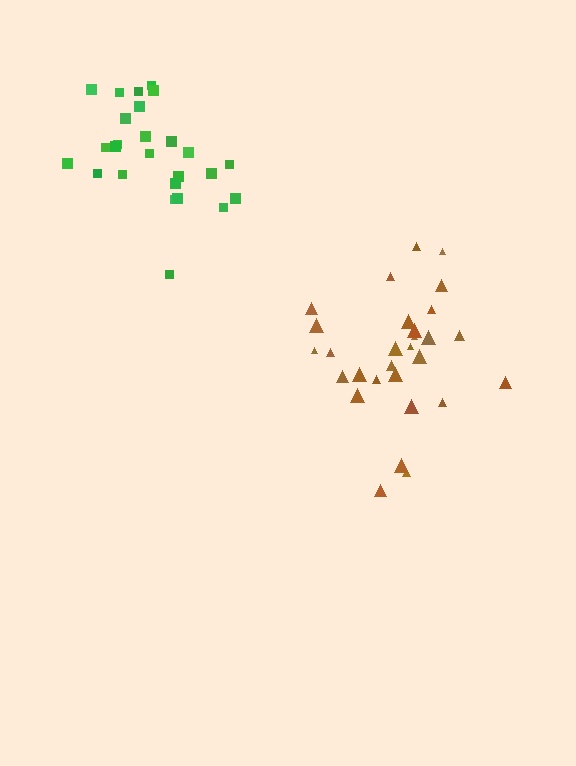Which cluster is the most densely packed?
Brown.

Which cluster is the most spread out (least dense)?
Green.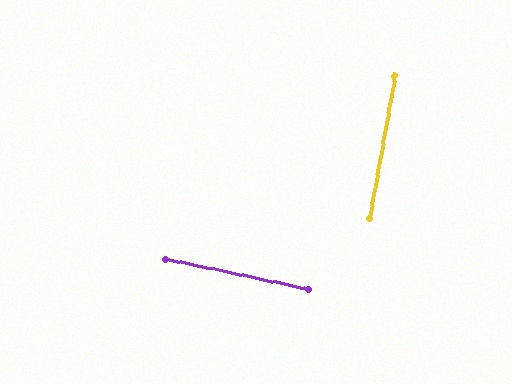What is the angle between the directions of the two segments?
Approximately 88 degrees.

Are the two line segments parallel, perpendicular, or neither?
Perpendicular — they meet at approximately 88°.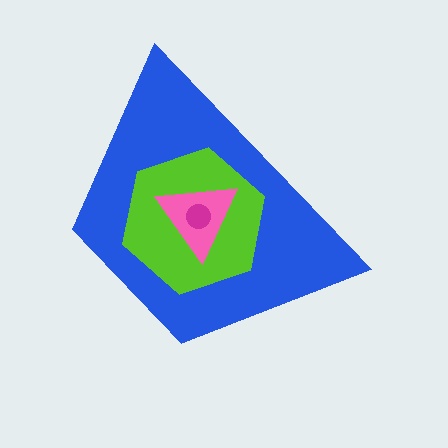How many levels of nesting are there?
4.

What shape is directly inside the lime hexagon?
The pink triangle.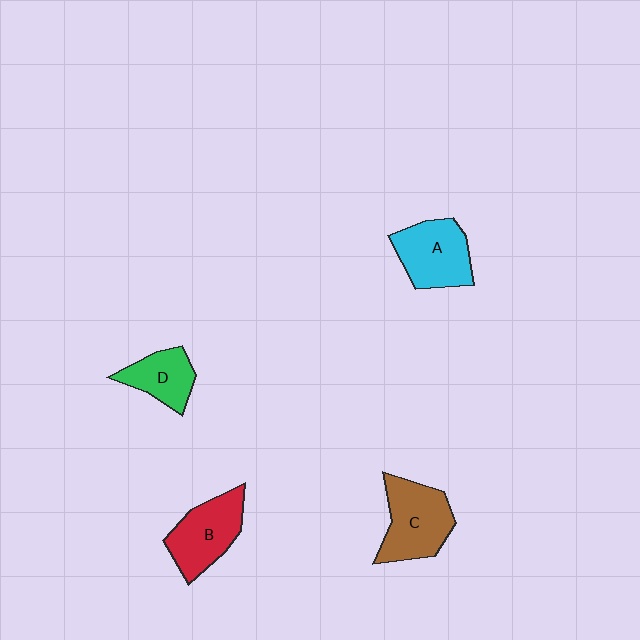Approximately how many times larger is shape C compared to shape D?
Approximately 1.5 times.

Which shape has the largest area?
Shape C (brown).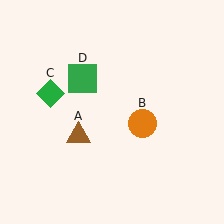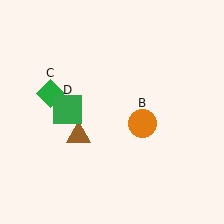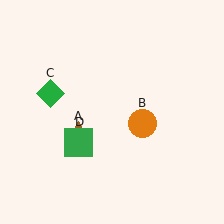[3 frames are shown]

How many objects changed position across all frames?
1 object changed position: green square (object D).